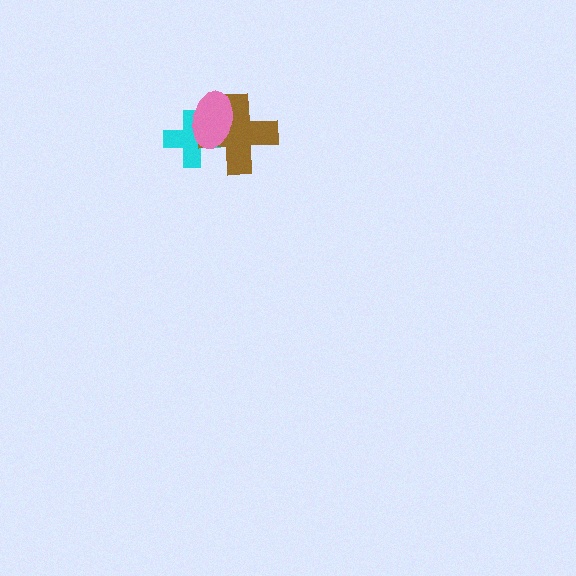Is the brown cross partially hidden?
Yes, it is partially covered by another shape.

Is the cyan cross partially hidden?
Yes, it is partially covered by another shape.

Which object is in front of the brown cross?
The pink ellipse is in front of the brown cross.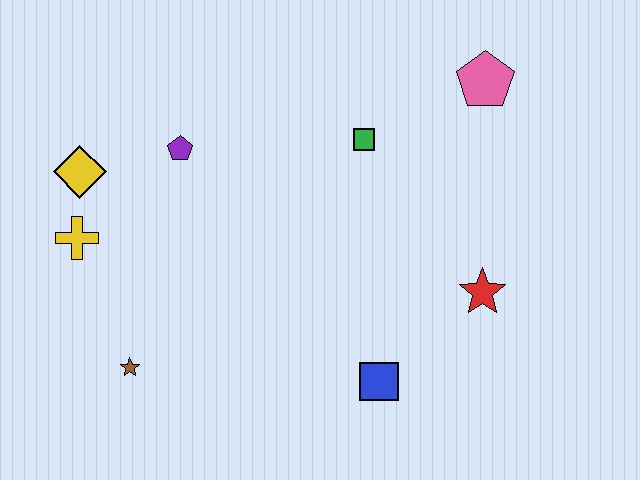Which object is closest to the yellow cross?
The yellow diamond is closest to the yellow cross.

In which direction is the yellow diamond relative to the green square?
The yellow diamond is to the left of the green square.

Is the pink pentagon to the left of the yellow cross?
No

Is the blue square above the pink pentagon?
No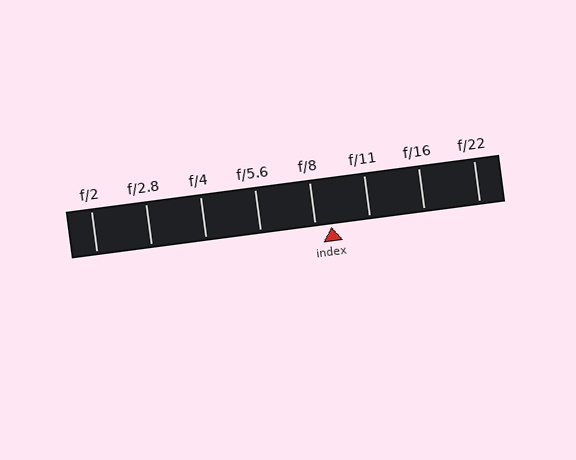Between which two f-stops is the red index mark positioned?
The index mark is between f/8 and f/11.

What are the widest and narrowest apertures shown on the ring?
The widest aperture shown is f/2 and the narrowest is f/22.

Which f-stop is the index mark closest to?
The index mark is closest to f/8.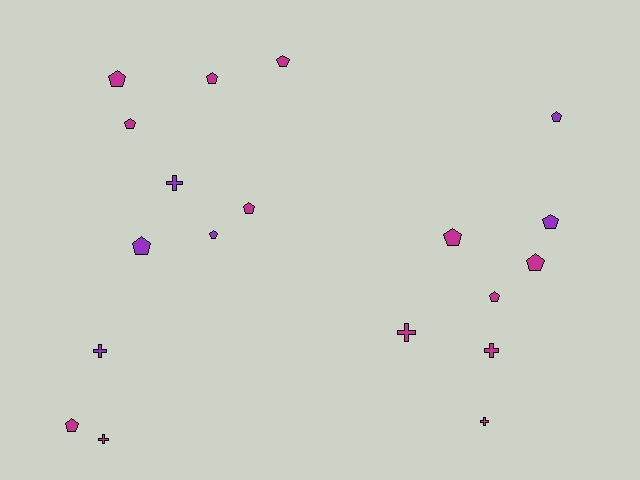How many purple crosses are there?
There are 2 purple crosses.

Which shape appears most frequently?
Pentagon, with 13 objects.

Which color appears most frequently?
Magenta, with 13 objects.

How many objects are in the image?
There are 19 objects.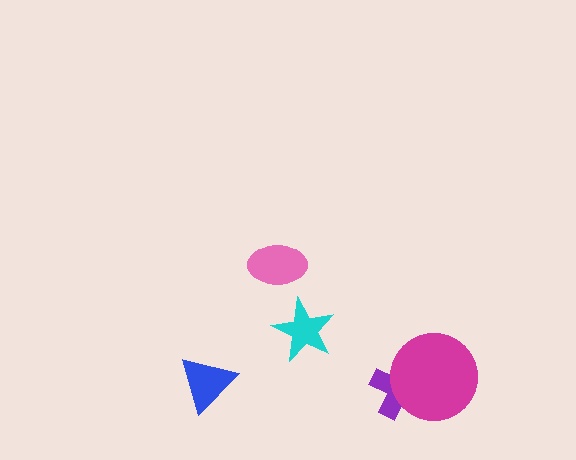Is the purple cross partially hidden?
Yes, it is partially covered by another shape.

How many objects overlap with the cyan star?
0 objects overlap with the cyan star.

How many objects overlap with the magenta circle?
1 object overlaps with the magenta circle.